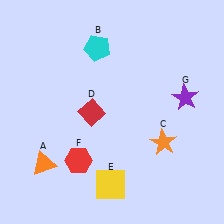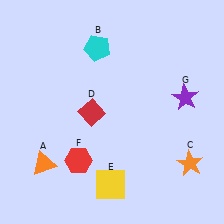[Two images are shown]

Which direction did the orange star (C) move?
The orange star (C) moved right.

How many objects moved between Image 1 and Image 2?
1 object moved between the two images.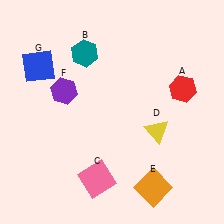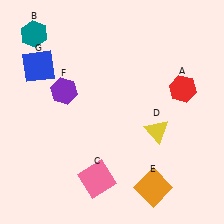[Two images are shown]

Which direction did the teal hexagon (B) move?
The teal hexagon (B) moved left.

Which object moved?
The teal hexagon (B) moved left.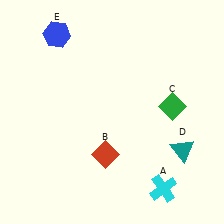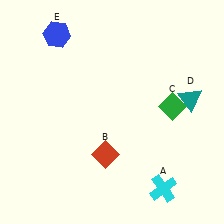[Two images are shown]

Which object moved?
The teal triangle (D) moved up.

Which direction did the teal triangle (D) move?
The teal triangle (D) moved up.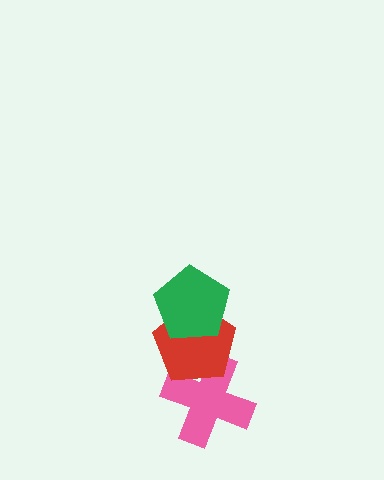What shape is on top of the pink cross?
The red pentagon is on top of the pink cross.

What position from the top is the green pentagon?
The green pentagon is 1st from the top.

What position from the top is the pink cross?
The pink cross is 3rd from the top.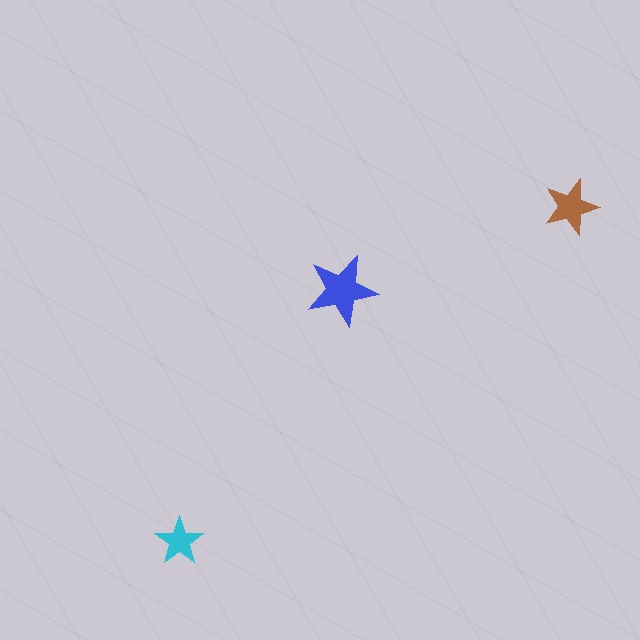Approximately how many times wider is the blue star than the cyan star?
About 1.5 times wider.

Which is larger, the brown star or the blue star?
The blue one.